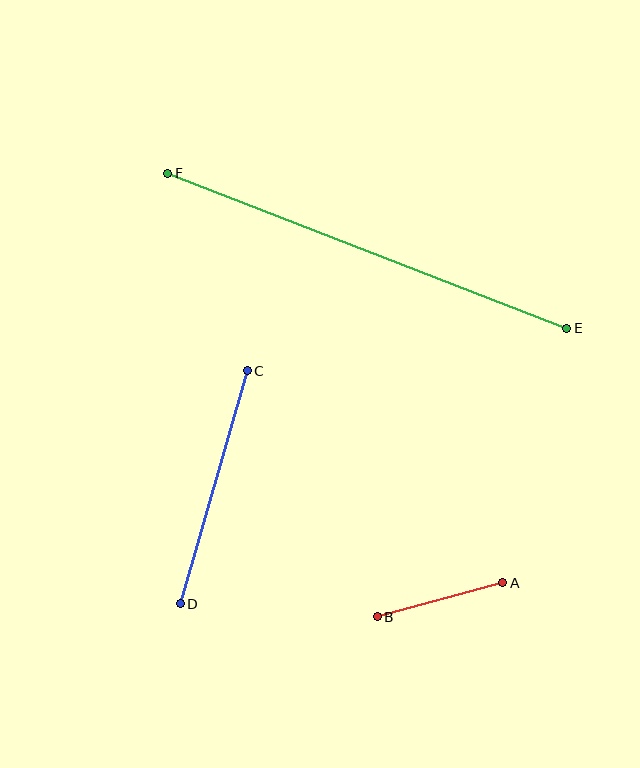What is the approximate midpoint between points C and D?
The midpoint is at approximately (214, 487) pixels.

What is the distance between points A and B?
The distance is approximately 130 pixels.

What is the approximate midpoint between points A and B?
The midpoint is at approximately (440, 600) pixels.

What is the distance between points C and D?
The distance is approximately 242 pixels.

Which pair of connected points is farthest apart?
Points E and F are farthest apart.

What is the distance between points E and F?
The distance is approximately 428 pixels.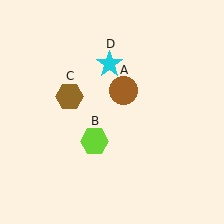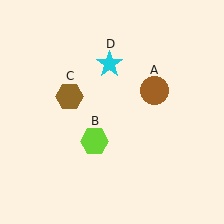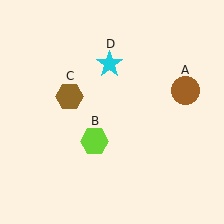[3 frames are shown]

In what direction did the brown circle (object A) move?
The brown circle (object A) moved right.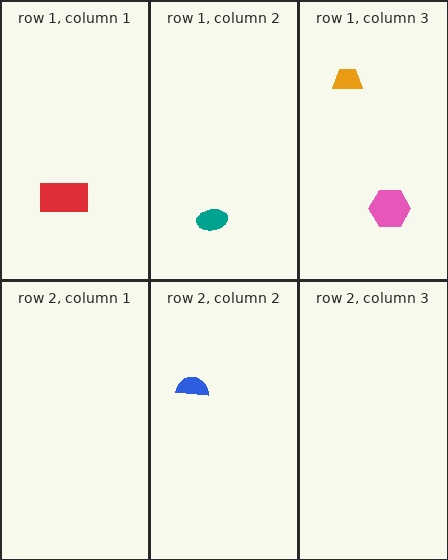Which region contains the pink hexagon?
The row 1, column 3 region.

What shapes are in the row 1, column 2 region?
The teal ellipse.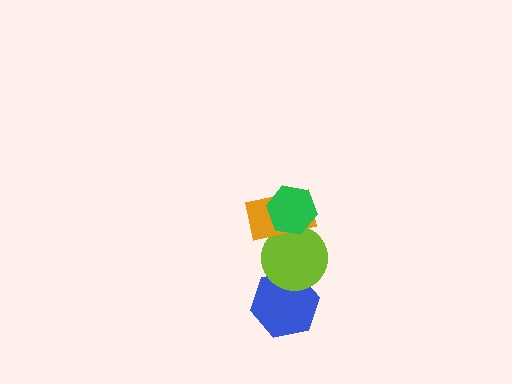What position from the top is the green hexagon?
The green hexagon is 1st from the top.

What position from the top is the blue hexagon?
The blue hexagon is 4th from the top.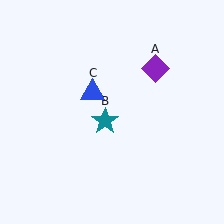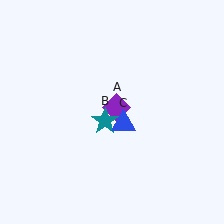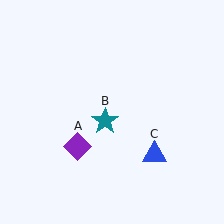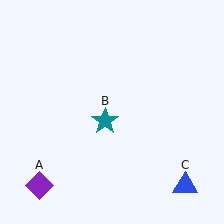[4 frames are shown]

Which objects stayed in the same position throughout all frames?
Teal star (object B) remained stationary.